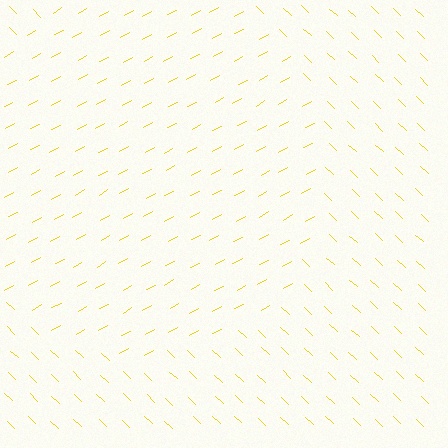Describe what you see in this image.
The image is filled with small yellow line segments. A circle region in the image has lines oriented differently from the surrounding lines, creating a visible texture boundary.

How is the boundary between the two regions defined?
The boundary is defined purely by a change in line orientation (approximately 72 degrees difference). All lines are the same color and thickness.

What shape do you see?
I see a circle.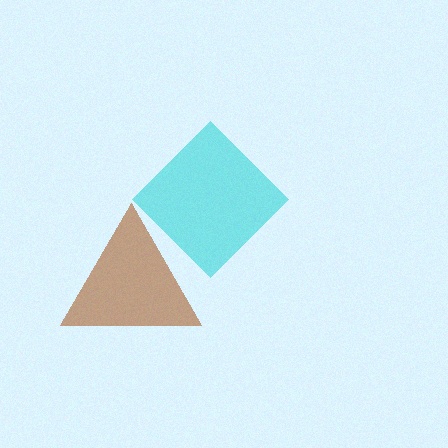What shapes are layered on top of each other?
The layered shapes are: a cyan diamond, a brown triangle.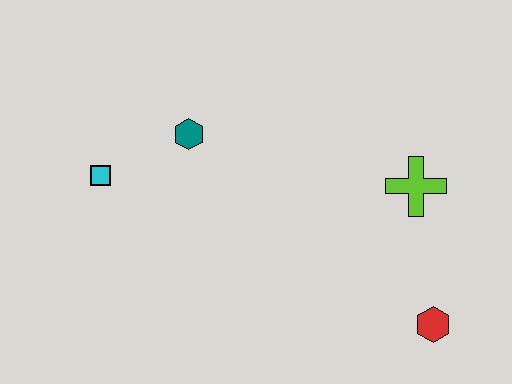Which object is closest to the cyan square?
The teal hexagon is closest to the cyan square.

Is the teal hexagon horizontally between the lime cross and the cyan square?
Yes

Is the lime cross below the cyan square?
Yes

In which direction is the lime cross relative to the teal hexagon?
The lime cross is to the right of the teal hexagon.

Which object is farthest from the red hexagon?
The cyan square is farthest from the red hexagon.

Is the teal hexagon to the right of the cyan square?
Yes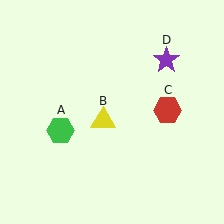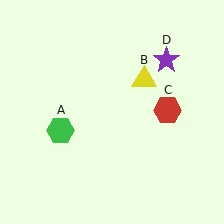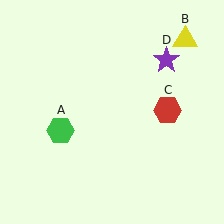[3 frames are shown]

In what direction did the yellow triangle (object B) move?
The yellow triangle (object B) moved up and to the right.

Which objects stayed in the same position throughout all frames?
Green hexagon (object A) and red hexagon (object C) and purple star (object D) remained stationary.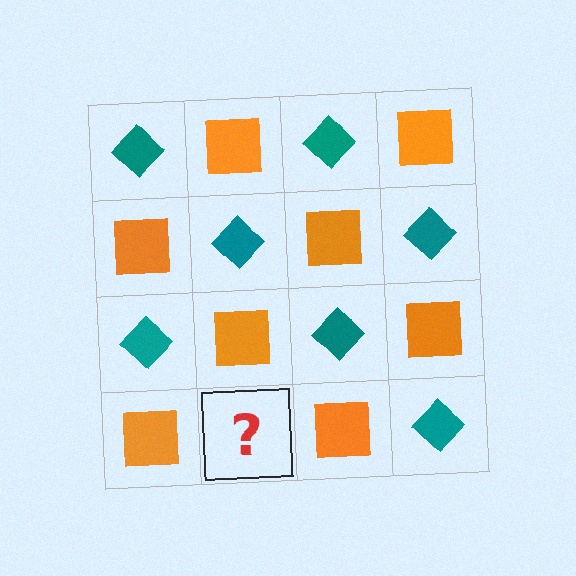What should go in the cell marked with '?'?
The missing cell should contain a teal diamond.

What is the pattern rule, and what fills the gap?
The rule is that it alternates teal diamond and orange square in a checkerboard pattern. The gap should be filled with a teal diamond.